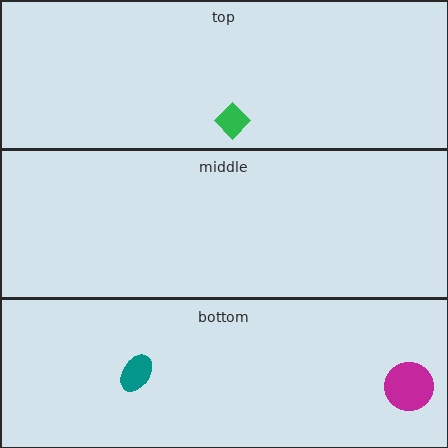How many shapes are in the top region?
1.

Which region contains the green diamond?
The top region.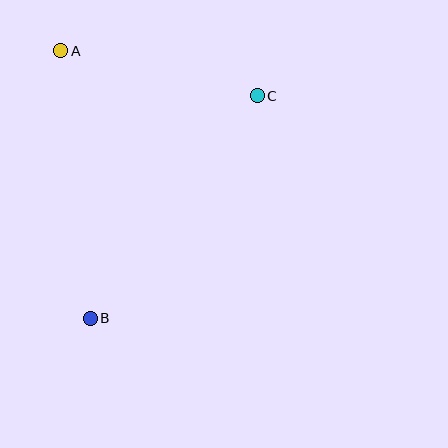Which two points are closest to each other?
Points A and C are closest to each other.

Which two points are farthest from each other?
Points B and C are farthest from each other.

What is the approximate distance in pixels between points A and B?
The distance between A and B is approximately 269 pixels.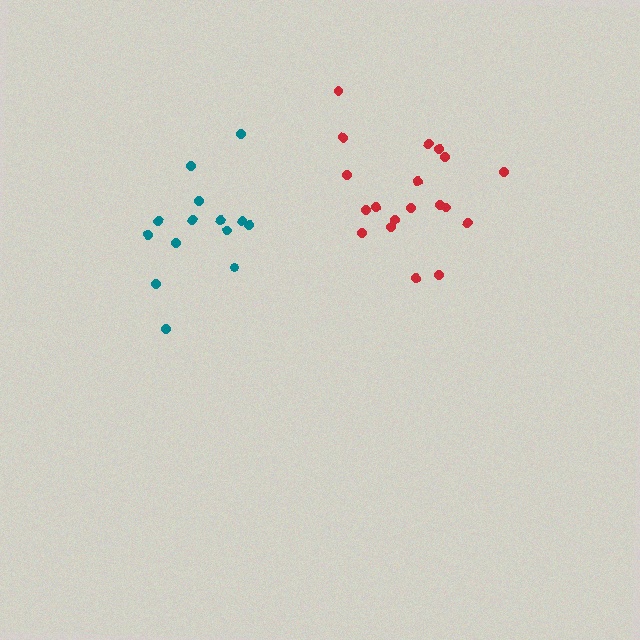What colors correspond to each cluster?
The clusters are colored: red, teal.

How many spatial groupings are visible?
There are 2 spatial groupings.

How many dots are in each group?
Group 1: 19 dots, Group 2: 14 dots (33 total).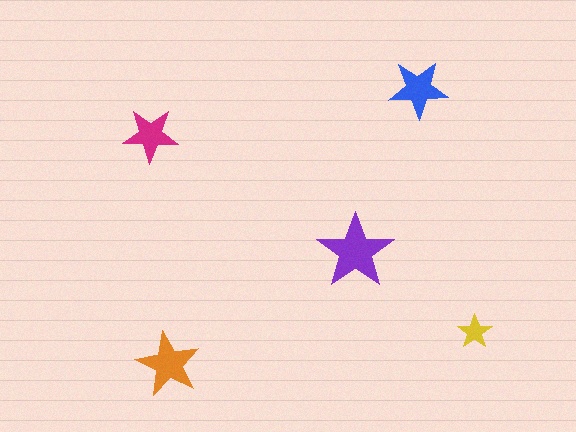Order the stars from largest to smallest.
the purple one, the orange one, the blue one, the magenta one, the yellow one.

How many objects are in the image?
There are 5 objects in the image.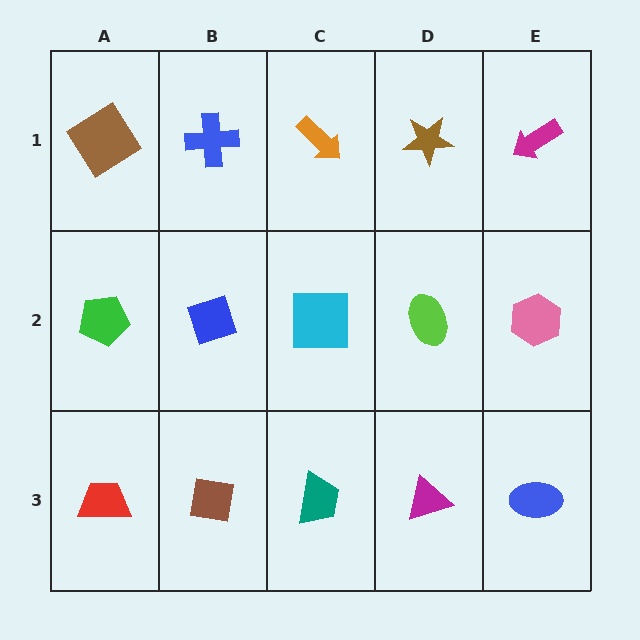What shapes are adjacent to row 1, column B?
A blue diamond (row 2, column B), a brown diamond (row 1, column A), an orange arrow (row 1, column C).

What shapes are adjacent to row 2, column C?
An orange arrow (row 1, column C), a teal trapezoid (row 3, column C), a blue diamond (row 2, column B), a lime ellipse (row 2, column D).